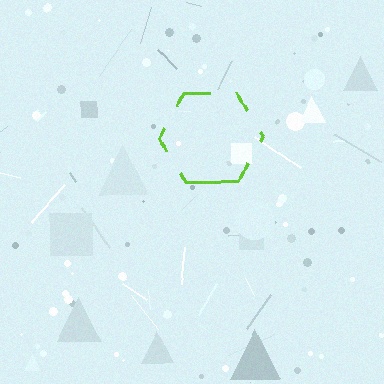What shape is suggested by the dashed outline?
The dashed outline suggests a hexagon.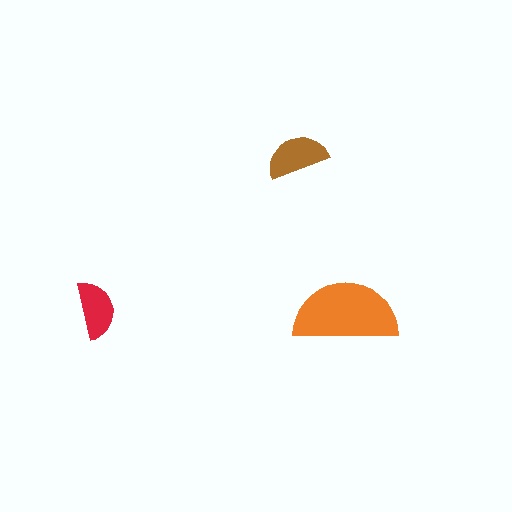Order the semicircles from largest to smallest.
the orange one, the brown one, the red one.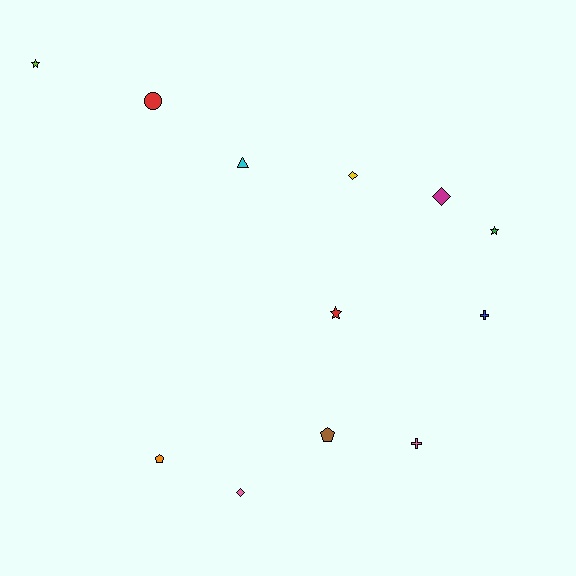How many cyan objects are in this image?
There is 1 cyan object.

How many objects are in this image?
There are 12 objects.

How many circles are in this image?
There is 1 circle.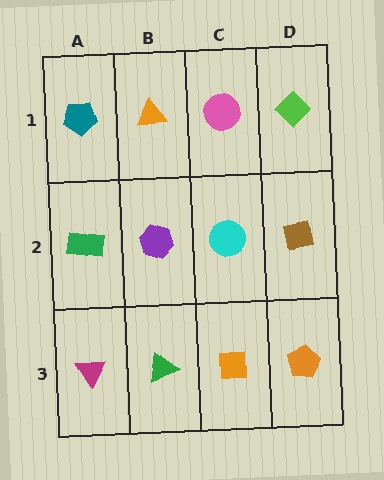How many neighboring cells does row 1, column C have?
3.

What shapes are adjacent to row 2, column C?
A pink circle (row 1, column C), an orange square (row 3, column C), a purple hexagon (row 2, column B), a brown square (row 2, column D).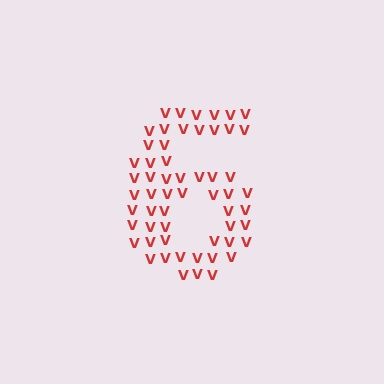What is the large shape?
The large shape is the digit 6.